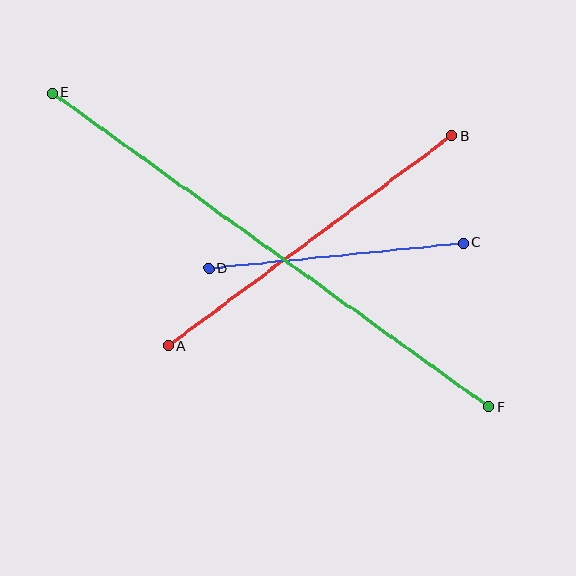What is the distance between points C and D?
The distance is approximately 256 pixels.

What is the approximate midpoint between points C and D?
The midpoint is at approximately (336, 256) pixels.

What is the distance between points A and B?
The distance is approximately 353 pixels.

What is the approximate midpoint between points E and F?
The midpoint is at approximately (271, 250) pixels.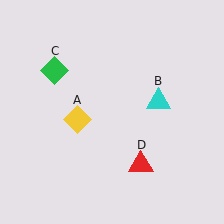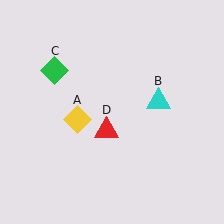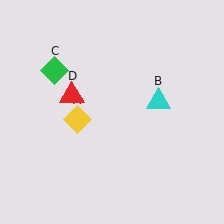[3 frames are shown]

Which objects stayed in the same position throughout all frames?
Yellow diamond (object A) and cyan triangle (object B) and green diamond (object C) remained stationary.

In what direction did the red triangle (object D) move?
The red triangle (object D) moved up and to the left.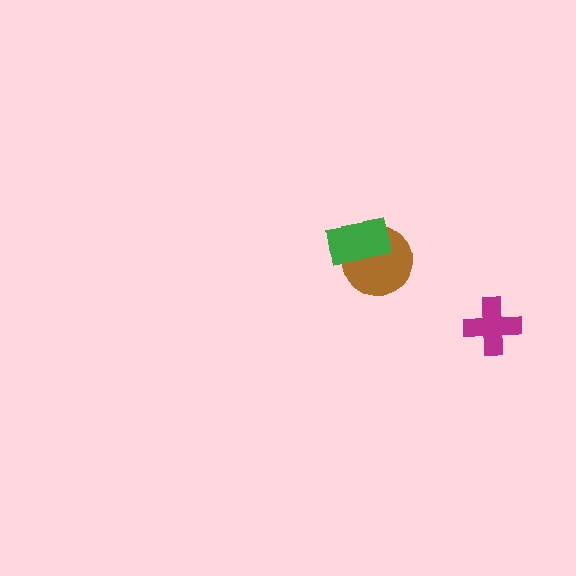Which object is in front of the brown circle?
The green rectangle is in front of the brown circle.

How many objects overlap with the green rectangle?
1 object overlaps with the green rectangle.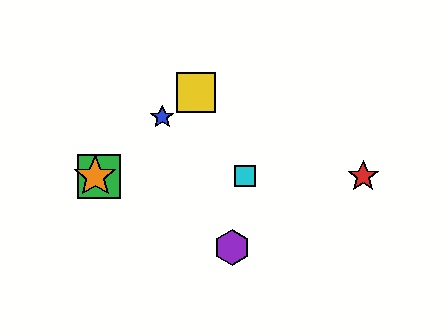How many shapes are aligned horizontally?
4 shapes (the red star, the green square, the orange star, the cyan square) are aligned horizontally.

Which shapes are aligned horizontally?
The red star, the green square, the orange star, the cyan square are aligned horizontally.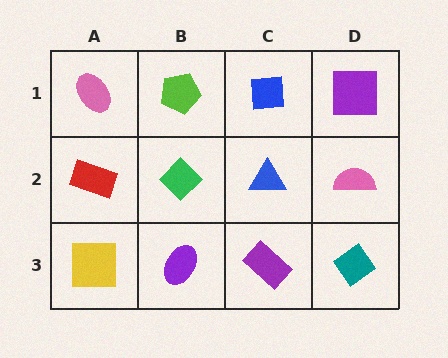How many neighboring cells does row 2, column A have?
3.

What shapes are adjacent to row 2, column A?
A pink ellipse (row 1, column A), a yellow square (row 3, column A), a green diamond (row 2, column B).